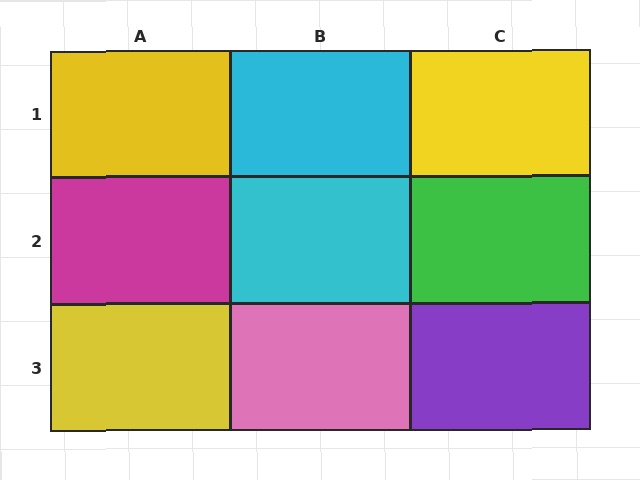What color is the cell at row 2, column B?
Cyan.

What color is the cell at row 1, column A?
Yellow.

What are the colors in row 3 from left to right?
Yellow, pink, purple.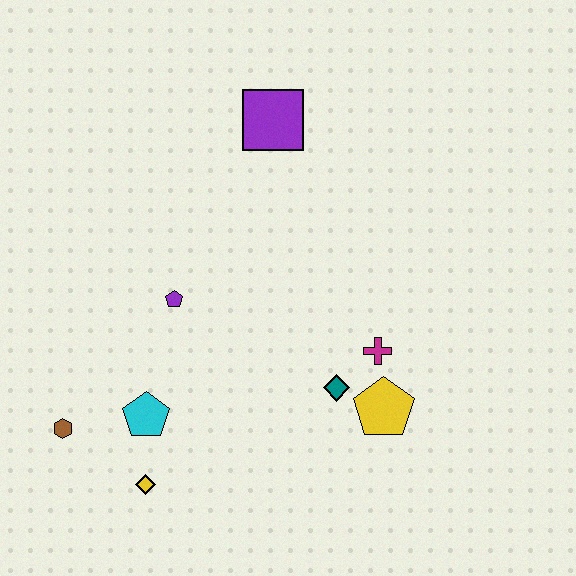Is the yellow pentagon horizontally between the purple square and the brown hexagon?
No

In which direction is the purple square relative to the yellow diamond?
The purple square is above the yellow diamond.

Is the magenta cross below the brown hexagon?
No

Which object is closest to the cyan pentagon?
The yellow diamond is closest to the cyan pentagon.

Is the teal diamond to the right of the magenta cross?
No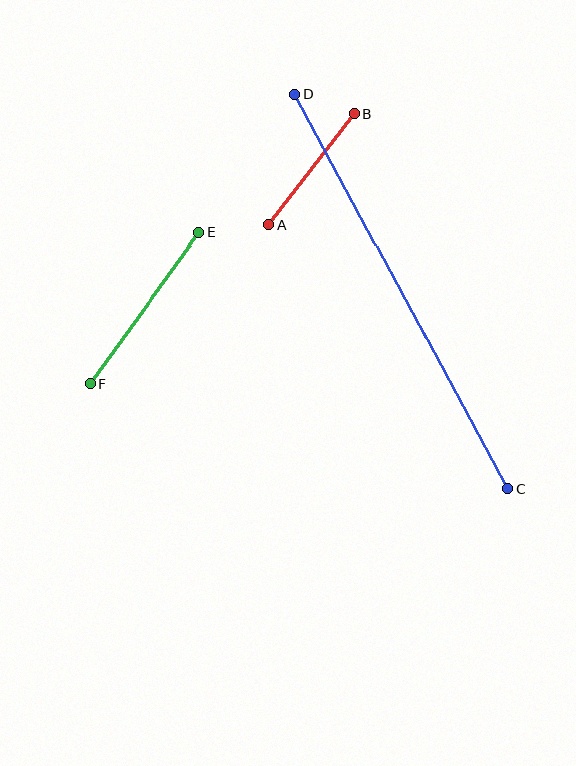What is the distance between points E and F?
The distance is approximately 186 pixels.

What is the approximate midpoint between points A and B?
The midpoint is at approximately (312, 169) pixels.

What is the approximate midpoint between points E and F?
The midpoint is at approximately (145, 308) pixels.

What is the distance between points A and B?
The distance is approximately 140 pixels.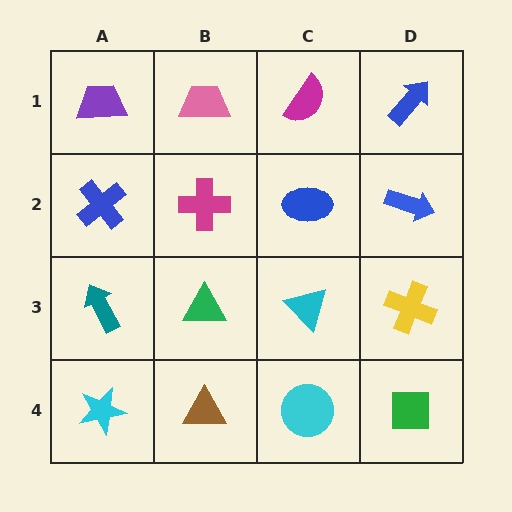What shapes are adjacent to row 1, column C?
A blue ellipse (row 2, column C), a pink trapezoid (row 1, column B), a blue arrow (row 1, column D).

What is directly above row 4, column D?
A yellow cross.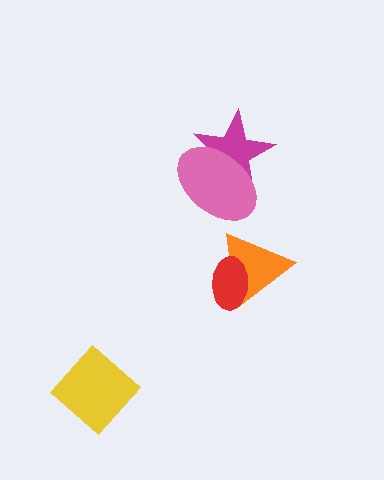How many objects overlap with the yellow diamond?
0 objects overlap with the yellow diamond.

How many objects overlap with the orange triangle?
1 object overlaps with the orange triangle.